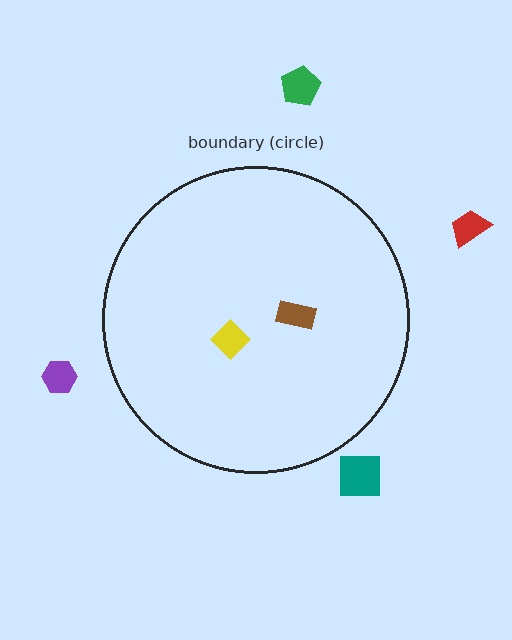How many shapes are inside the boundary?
2 inside, 4 outside.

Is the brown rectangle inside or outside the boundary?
Inside.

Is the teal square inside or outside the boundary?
Outside.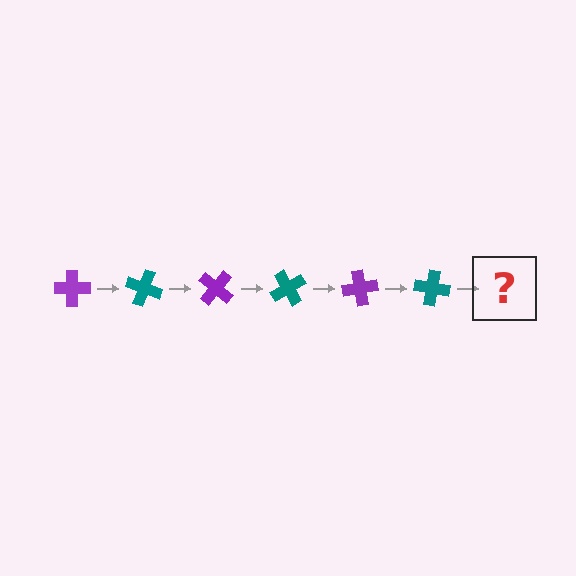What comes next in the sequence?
The next element should be a purple cross, rotated 120 degrees from the start.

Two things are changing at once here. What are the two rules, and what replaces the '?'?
The two rules are that it rotates 20 degrees each step and the color cycles through purple and teal. The '?' should be a purple cross, rotated 120 degrees from the start.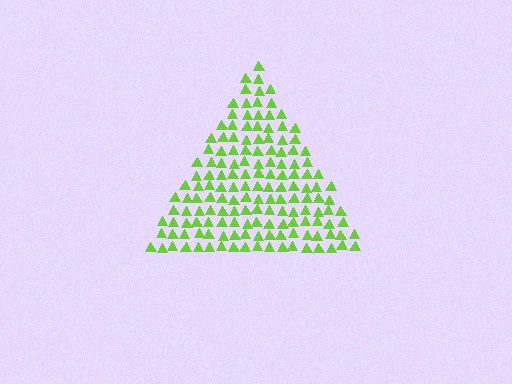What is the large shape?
The large shape is a triangle.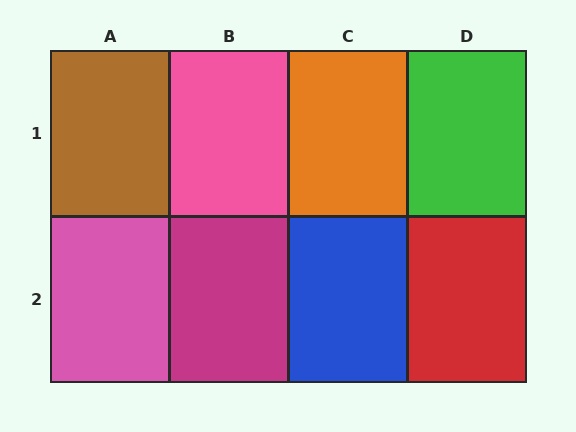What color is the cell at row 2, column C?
Blue.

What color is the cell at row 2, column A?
Pink.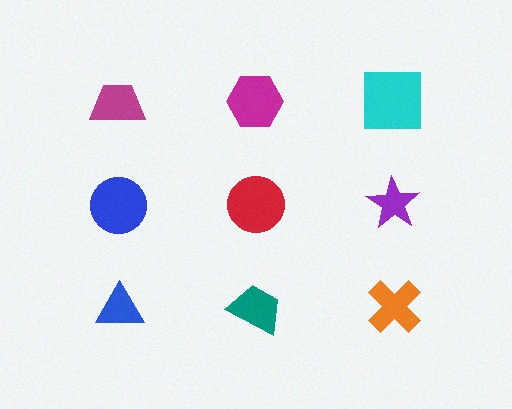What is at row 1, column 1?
A magenta trapezoid.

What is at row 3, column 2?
A teal trapezoid.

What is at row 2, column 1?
A blue circle.